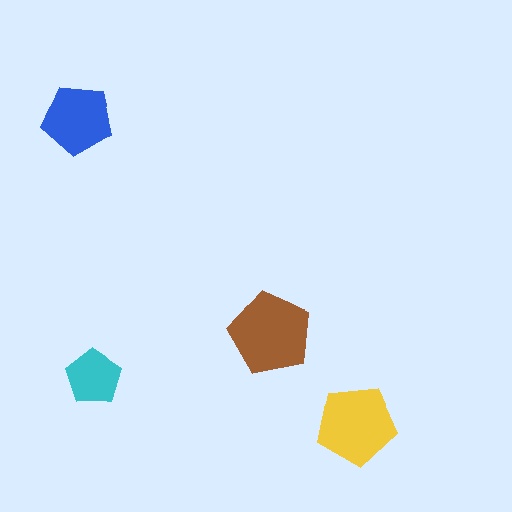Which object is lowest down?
The yellow pentagon is bottommost.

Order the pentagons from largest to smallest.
the brown one, the yellow one, the blue one, the cyan one.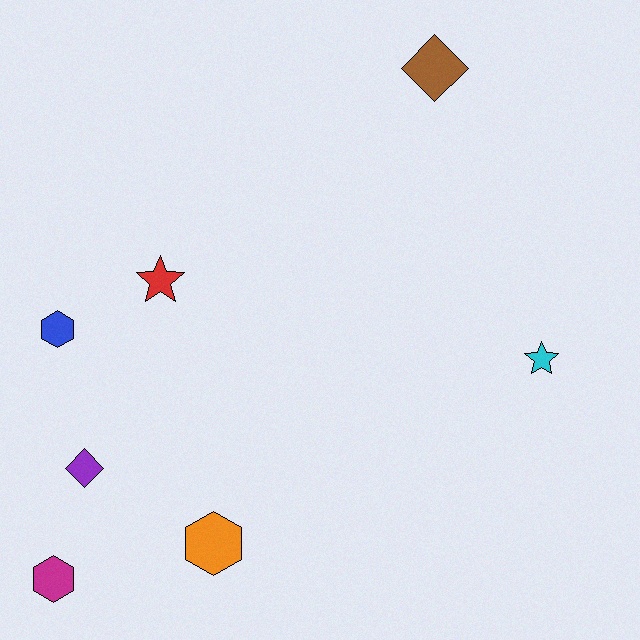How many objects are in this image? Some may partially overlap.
There are 7 objects.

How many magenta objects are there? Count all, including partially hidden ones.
There is 1 magenta object.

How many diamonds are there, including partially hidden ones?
There are 2 diamonds.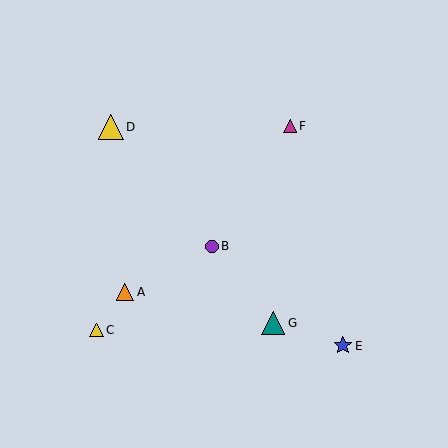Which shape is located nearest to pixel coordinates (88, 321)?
The yellow triangle (labeled C) at (96, 330) is nearest to that location.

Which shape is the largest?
The yellow triangle (labeled D) is the largest.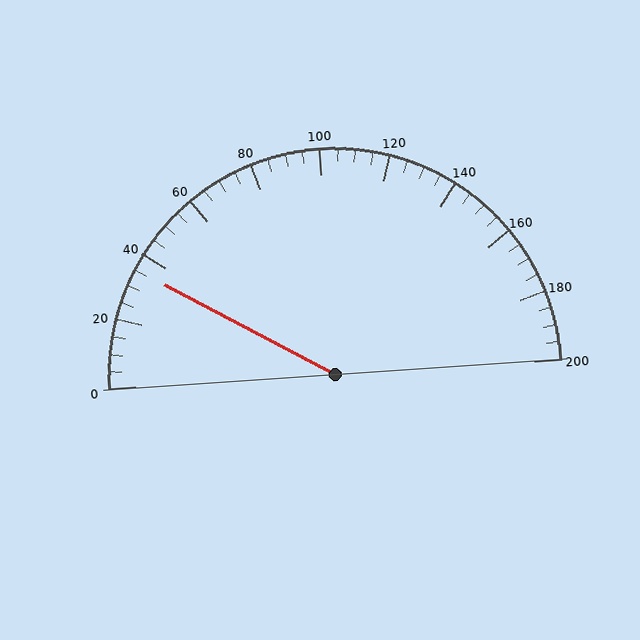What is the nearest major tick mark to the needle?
The nearest major tick mark is 40.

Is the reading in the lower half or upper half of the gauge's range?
The reading is in the lower half of the range (0 to 200).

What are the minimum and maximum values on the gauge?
The gauge ranges from 0 to 200.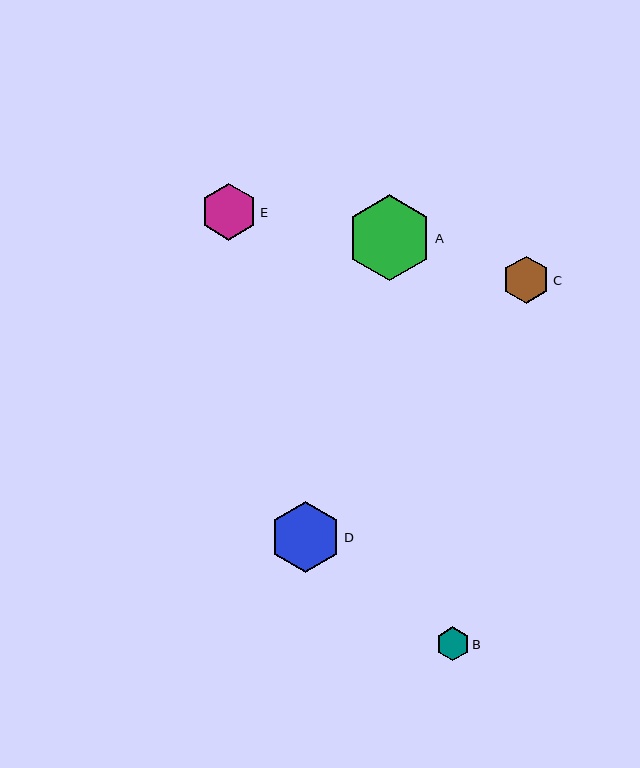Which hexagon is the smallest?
Hexagon B is the smallest with a size of approximately 33 pixels.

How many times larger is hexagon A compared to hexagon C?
Hexagon A is approximately 1.8 times the size of hexagon C.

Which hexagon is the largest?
Hexagon A is the largest with a size of approximately 86 pixels.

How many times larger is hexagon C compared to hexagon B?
Hexagon C is approximately 1.4 times the size of hexagon B.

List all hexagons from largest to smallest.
From largest to smallest: A, D, E, C, B.